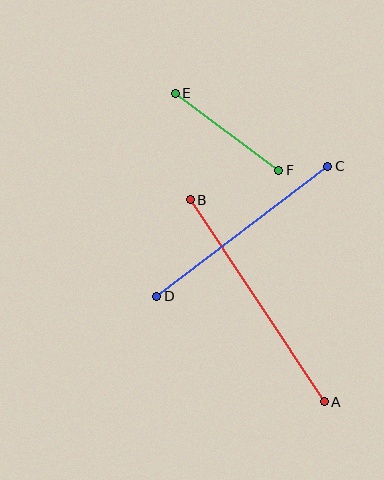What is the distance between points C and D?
The distance is approximately 215 pixels.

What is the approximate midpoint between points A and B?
The midpoint is at approximately (257, 301) pixels.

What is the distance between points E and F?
The distance is approximately 129 pixels.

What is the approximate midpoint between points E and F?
The midpoint is at approximately (227, 132) pixels.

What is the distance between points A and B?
The distance is approximately 242 pixels.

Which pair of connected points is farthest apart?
Points A and B are farthest apart.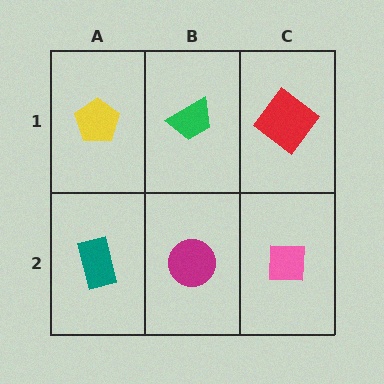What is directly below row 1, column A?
A teal rectangle.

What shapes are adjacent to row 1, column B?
A magenta circle (row 2, column B), a yellow pentagon (row 1, column A), a red diamond (row 1, column C).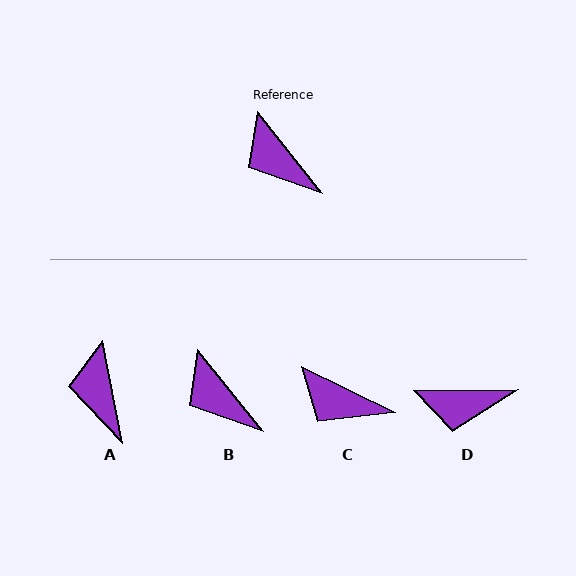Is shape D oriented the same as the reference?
No, it is off by about 52 degrees.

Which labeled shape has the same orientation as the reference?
B.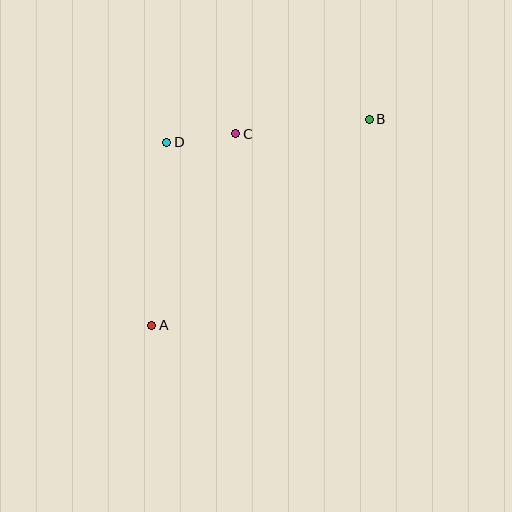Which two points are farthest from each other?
Points A and B are farthest from each other.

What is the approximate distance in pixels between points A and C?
The distance between A and C is approximately 209 pixels.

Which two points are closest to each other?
Points C and D are closest to each other.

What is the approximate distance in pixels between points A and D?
The distance between A and D is approximately 183 pixels.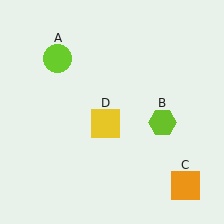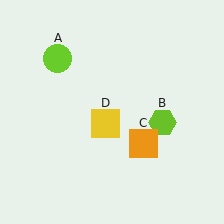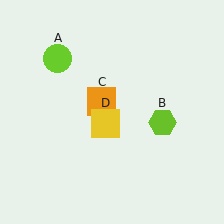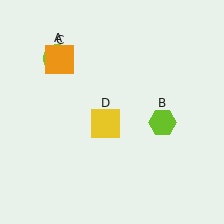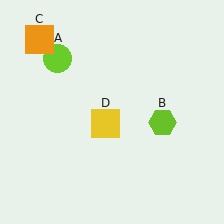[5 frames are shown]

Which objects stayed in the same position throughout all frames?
Lime circle (object A) and lime hexagon (object B) and yellow square (object D) remained stationary.